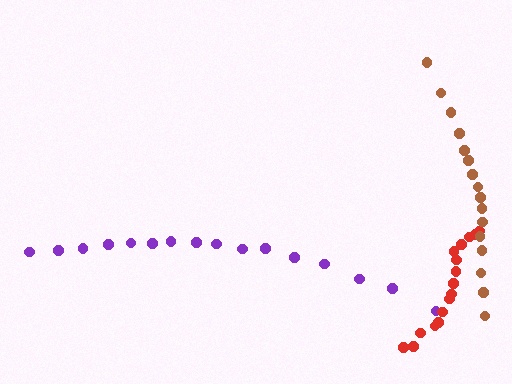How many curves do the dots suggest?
There are 3 distinct paths.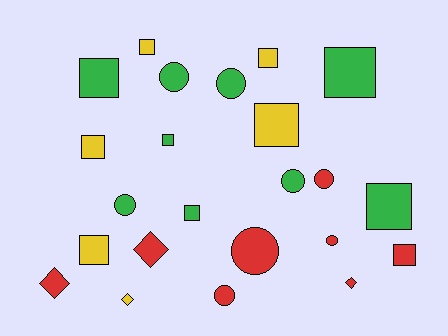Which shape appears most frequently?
Square, with 11 objects.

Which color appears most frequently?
Green, with 9 objects.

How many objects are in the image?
There are 23 objects.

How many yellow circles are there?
There are no yellow circles.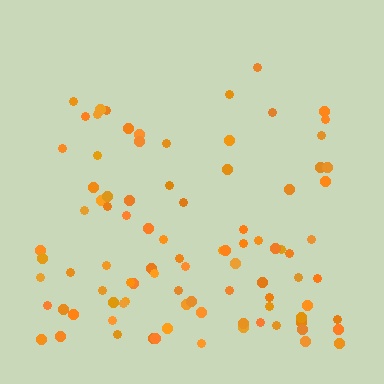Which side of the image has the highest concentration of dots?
The bottom.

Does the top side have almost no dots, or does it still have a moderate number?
Still a moderate number, just noticeably fewer than the bottom.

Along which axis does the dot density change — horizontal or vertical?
Vertical.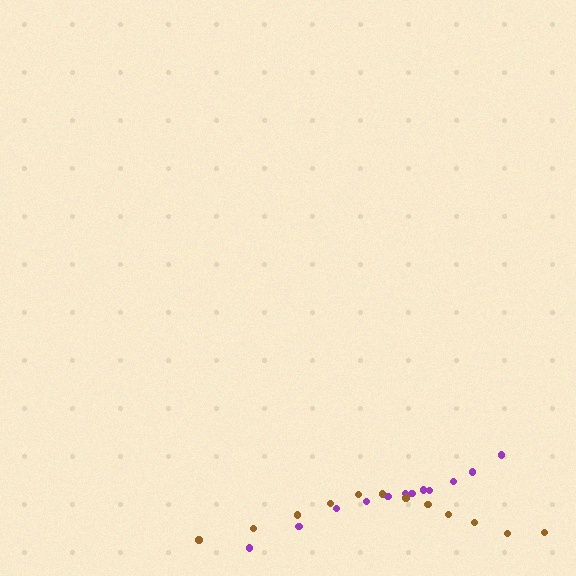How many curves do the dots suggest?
There are 2 distinct paths.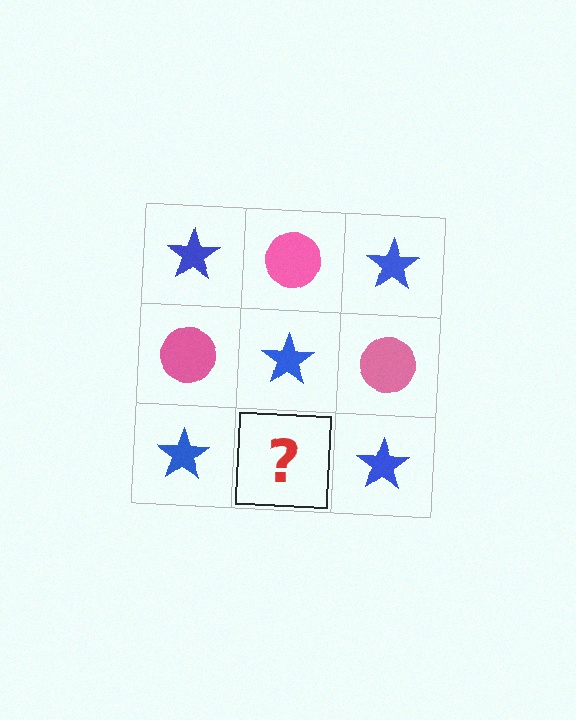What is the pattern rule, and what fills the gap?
The rule is that it alternates blue star and pink circle in a checkerboard pattern. The gap should be filled with a pink circle.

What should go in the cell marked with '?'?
The missing cell should contain a pink circle.